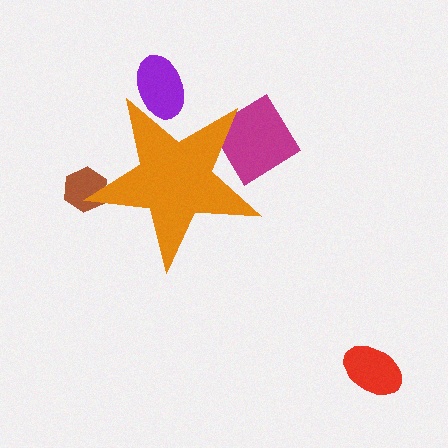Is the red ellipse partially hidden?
No, the red ellipse is fully visible.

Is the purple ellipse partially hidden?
Yes, the purple ellipse is partially hidden behind the orange star.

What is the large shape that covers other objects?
An orange star.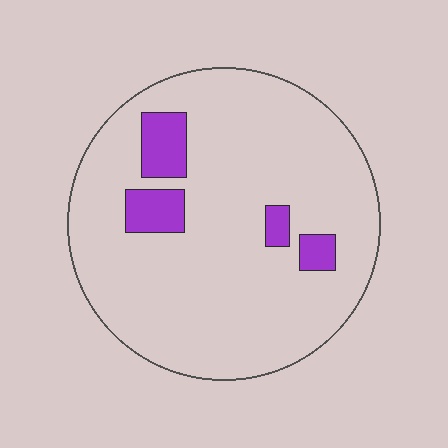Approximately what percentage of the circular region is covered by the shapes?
Approximately 10%.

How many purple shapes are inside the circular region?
4.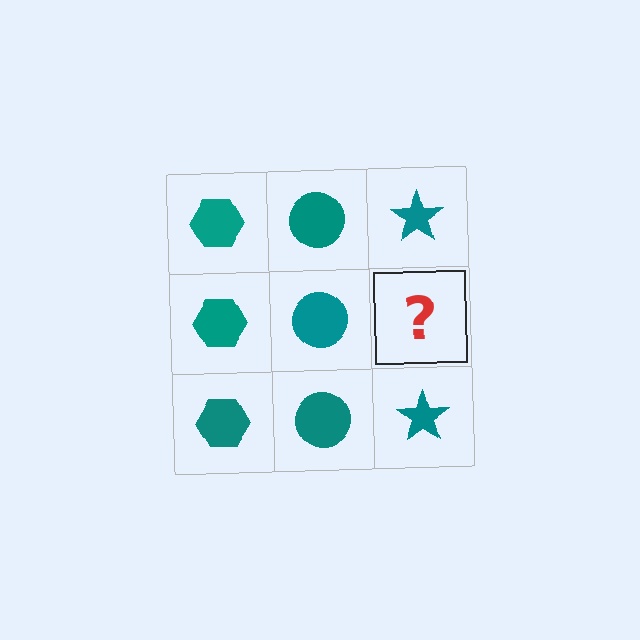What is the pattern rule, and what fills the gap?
The rule is that each column has a consistent shape. The gap should be filled with a teal star.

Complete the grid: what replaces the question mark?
The question mark should be replaced with a teal star.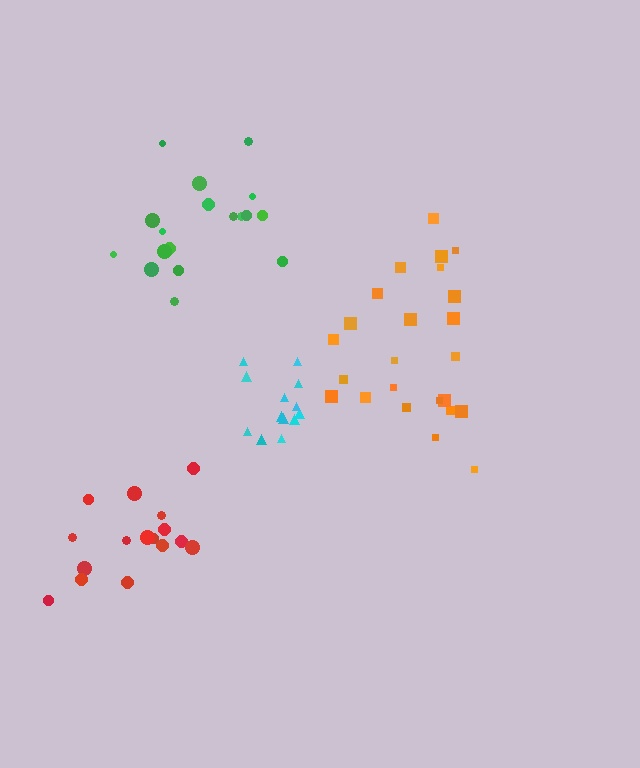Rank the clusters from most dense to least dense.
cyan, red, green, orange.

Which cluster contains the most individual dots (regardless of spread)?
Orange (24).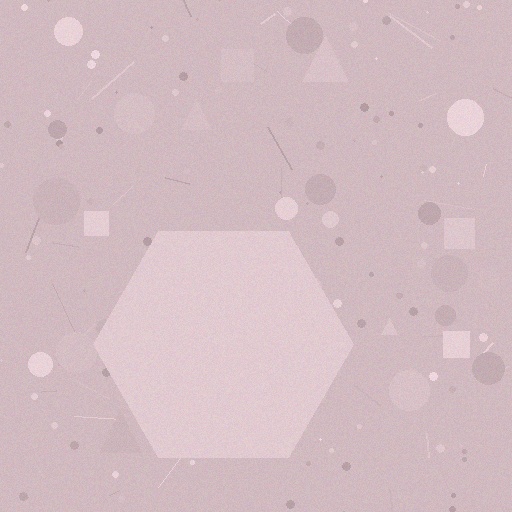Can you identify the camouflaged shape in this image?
The camouflaged shape is a hexagon.